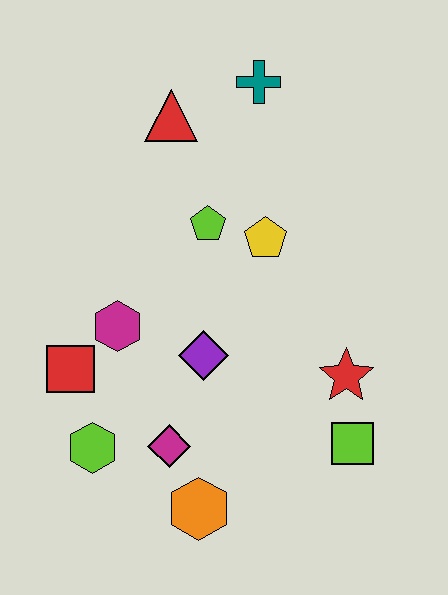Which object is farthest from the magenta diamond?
The teal cross is farthest from the magenta diamond.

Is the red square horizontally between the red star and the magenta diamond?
No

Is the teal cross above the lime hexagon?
Yes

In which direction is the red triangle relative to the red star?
The red triangle is above the red star.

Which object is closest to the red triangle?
The teal cross is closest to the red triangle.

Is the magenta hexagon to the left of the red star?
Yes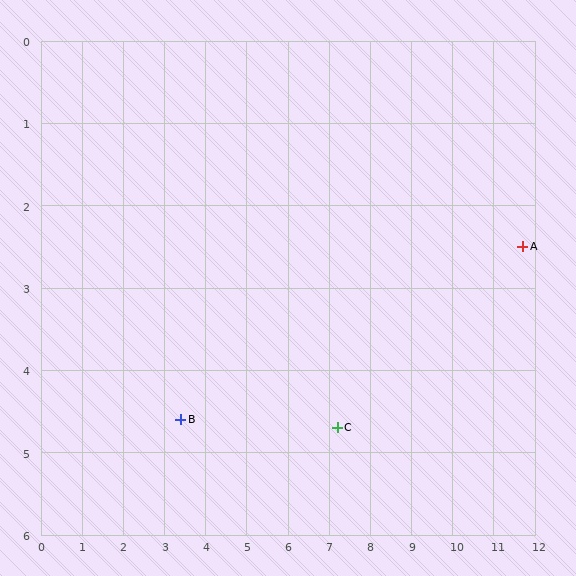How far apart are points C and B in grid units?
Points C and B are about 3.8 grid units apart.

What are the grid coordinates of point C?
Point C is at approximately (7.2, 4.7).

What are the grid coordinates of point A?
Point A is at approximately (11.7, 2.5).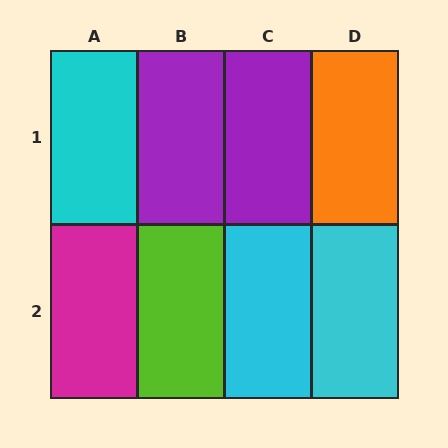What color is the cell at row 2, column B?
Lime.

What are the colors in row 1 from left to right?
Cyan, purple, purple, orange.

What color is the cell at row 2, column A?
Magenta.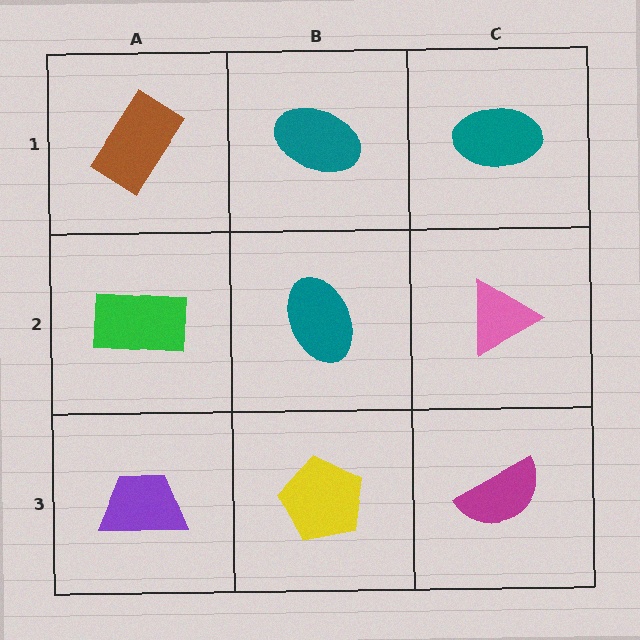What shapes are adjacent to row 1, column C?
A pink triangle (row 2, column C), a teal ellipse (row 1, column B).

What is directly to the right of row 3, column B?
A magenta semicircle.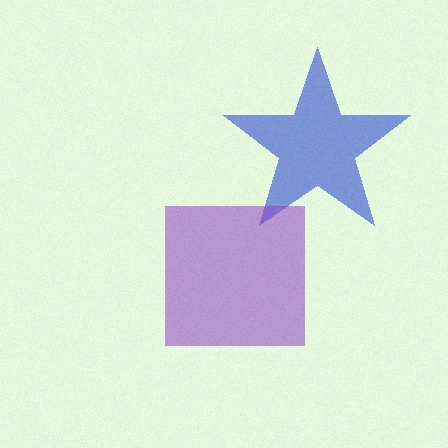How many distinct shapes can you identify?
There are 2 distinct shapes: a blue star, a purple square.